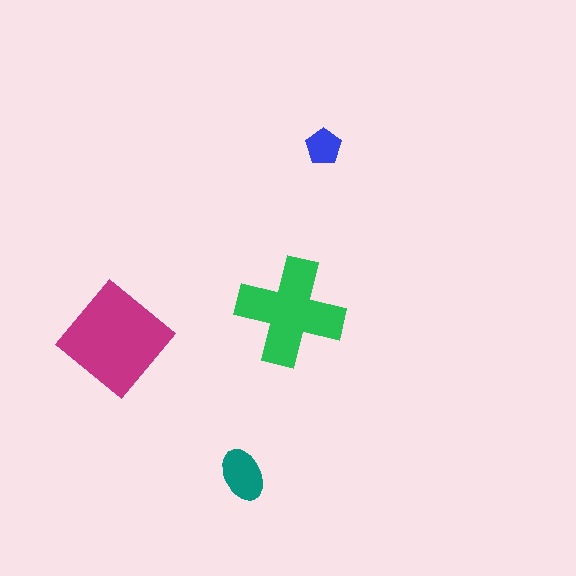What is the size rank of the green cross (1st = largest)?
2nd.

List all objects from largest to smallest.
The magenta diamond, the green cross, the teal ellipse, the blue pentagon.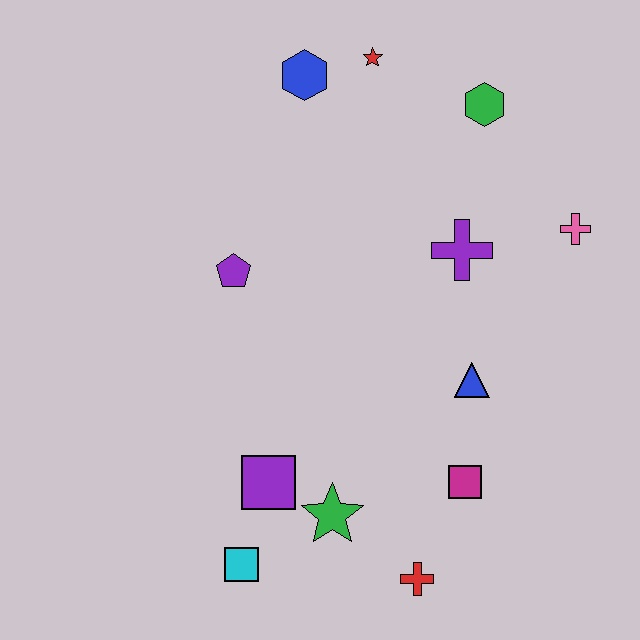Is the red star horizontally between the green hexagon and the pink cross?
No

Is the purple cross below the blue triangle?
No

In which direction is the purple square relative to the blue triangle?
The purple square is to the left of the blue triangle.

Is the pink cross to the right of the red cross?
Yes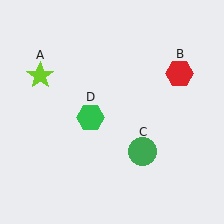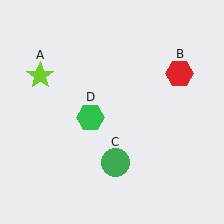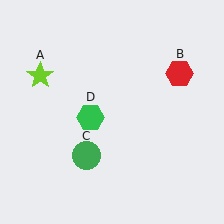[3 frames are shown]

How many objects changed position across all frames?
1 object changed position: green circle (object C).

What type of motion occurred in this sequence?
The green circle (object C) rotated clockwise around the center of the scene.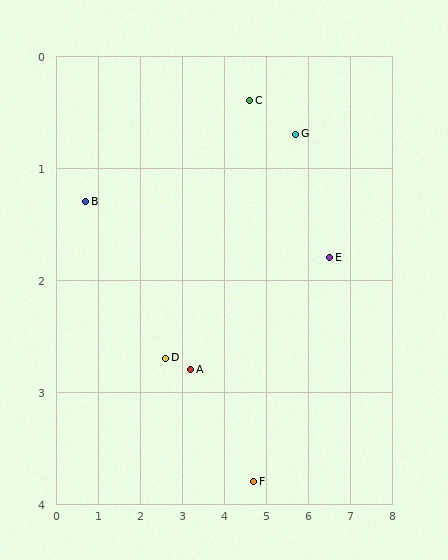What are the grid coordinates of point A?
Point A is at approximately (3.2, 2.8).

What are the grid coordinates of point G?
Point G is at approximately (5.7, 0.7).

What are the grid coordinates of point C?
Point C is at approximately (4.6, 0.4).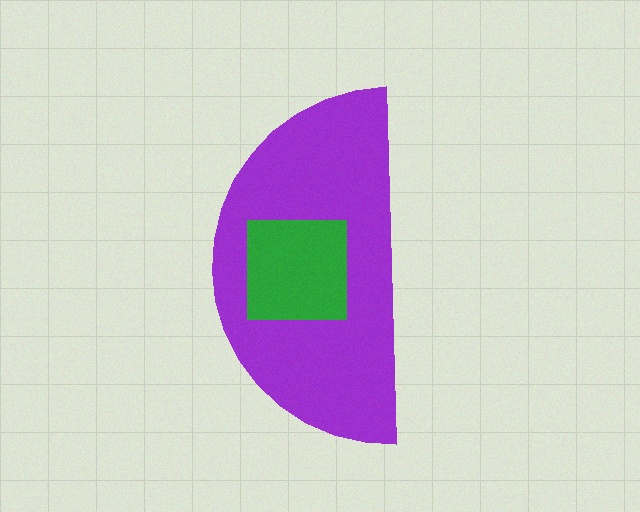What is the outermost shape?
The purple semicircle.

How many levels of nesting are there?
2.